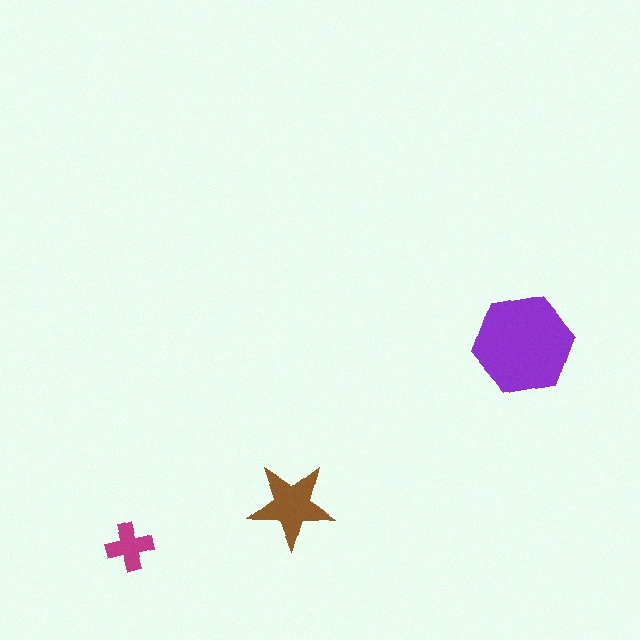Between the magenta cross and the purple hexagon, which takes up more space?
The purple hexagon.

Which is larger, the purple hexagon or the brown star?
The purple hexagon.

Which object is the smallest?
The magenta cross.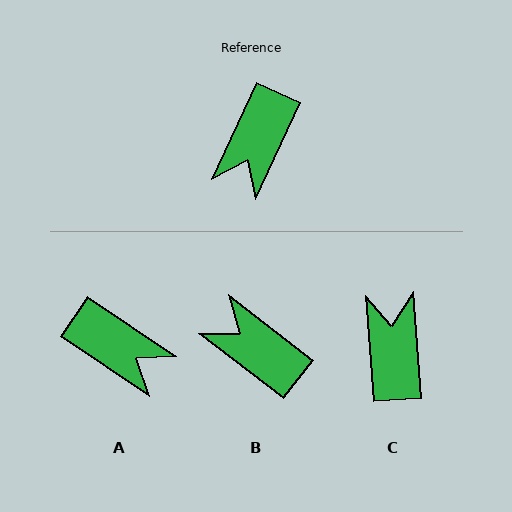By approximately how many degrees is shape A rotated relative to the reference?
Approximately 80 degrees counter-clockwise.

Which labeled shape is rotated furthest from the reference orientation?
C, about 151 degrees away.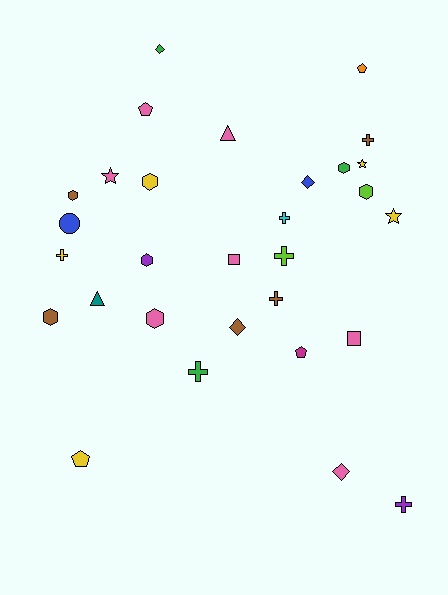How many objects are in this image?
There are 30 objects.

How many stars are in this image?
There are 3 stars.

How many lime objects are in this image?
There are 2 lime objects.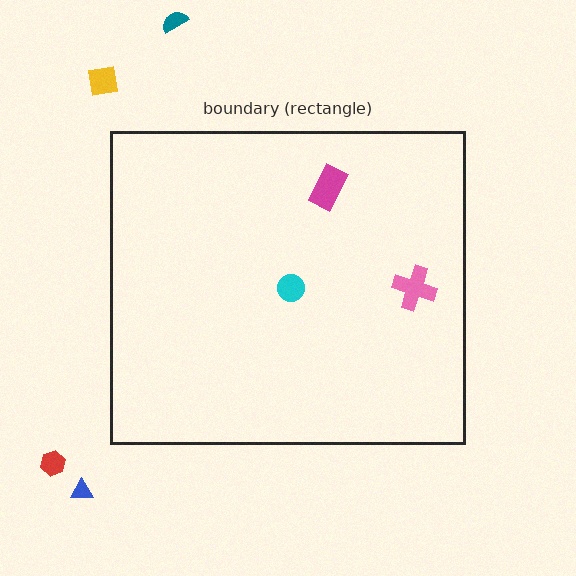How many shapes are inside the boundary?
3 inside, 4 outside.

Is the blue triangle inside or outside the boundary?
Outside.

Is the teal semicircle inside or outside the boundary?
Outside.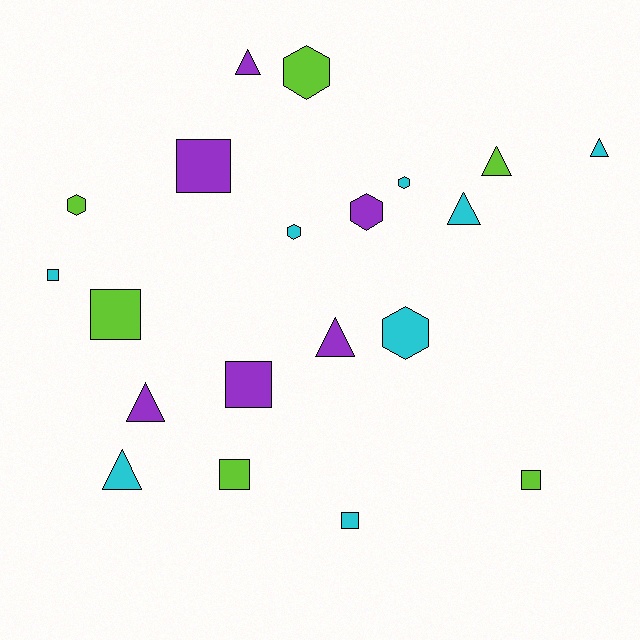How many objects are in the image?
There are 20 objects.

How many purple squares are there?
There are 2 purple squares.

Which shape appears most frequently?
Square, with 7 objects.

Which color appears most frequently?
Cyan, with 8 objects.